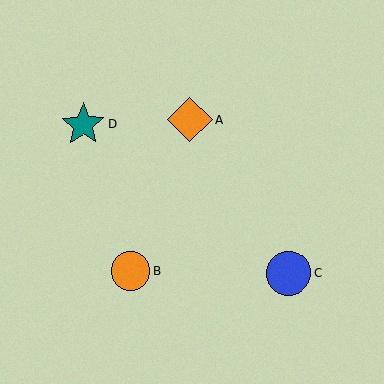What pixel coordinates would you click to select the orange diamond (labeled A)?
Click at (190, 120) to select the orange diamond A.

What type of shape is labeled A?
Shape A is an orange diamond.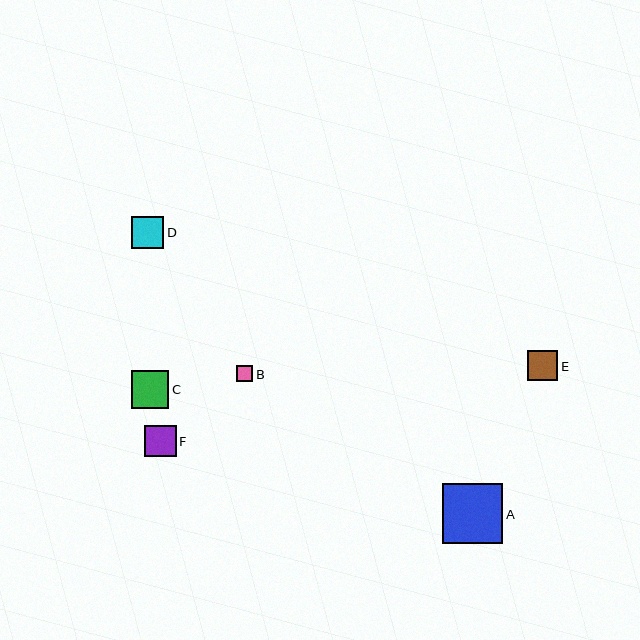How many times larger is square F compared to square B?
Square F is approximately 1.9 times the size of square B.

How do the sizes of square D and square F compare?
Square D and square F are approximately the same size.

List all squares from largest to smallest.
From largest to smallest: A, C, D, F, E, B.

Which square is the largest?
Square A is the largest with a size of approximately 60 pixels.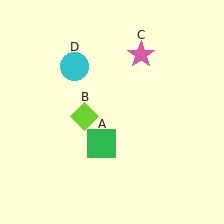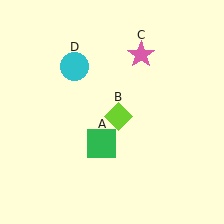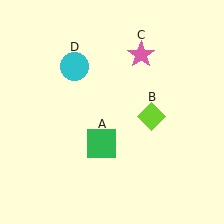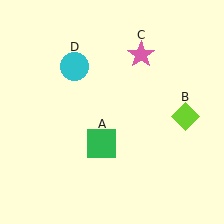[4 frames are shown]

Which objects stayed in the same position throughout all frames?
Green square (object A) and pink star (object C) and cyan circle (object D) remained stationary.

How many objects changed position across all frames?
1 object changed position: lime diamond (object B).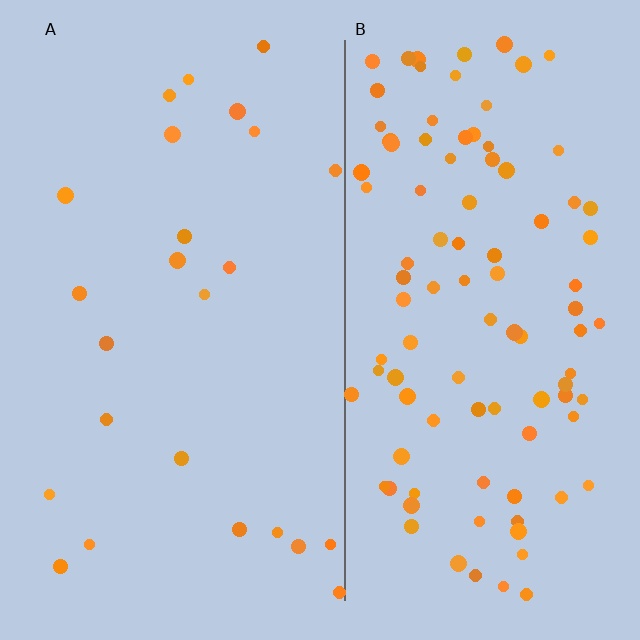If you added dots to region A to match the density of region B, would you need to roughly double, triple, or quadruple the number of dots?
Approximately quadruple.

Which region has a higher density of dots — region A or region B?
B (the right).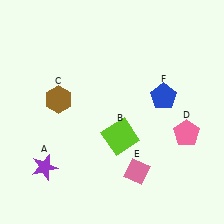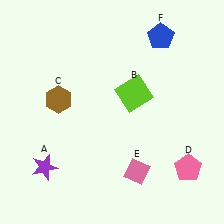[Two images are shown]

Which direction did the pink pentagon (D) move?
The pink pentagon (D) moved down.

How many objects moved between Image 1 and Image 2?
3 objects moved between the two images.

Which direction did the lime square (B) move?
The lime square (B) moved up.